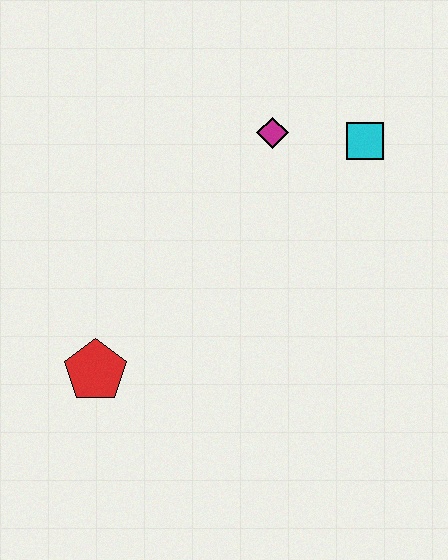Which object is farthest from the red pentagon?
The cyan square is farthest from the red pentagon.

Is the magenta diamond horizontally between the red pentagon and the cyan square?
Yes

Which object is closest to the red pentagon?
The magenta diamond is closest to the red pentagon.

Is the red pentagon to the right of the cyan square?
No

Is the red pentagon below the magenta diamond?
Yes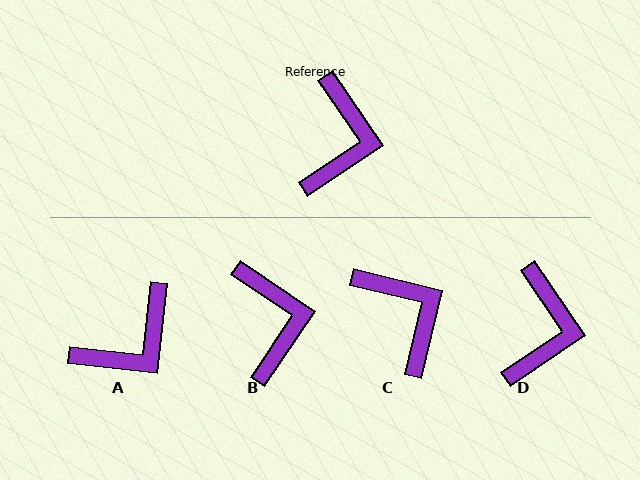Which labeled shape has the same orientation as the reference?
D.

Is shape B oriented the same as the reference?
No, it is off by about 22 degrees.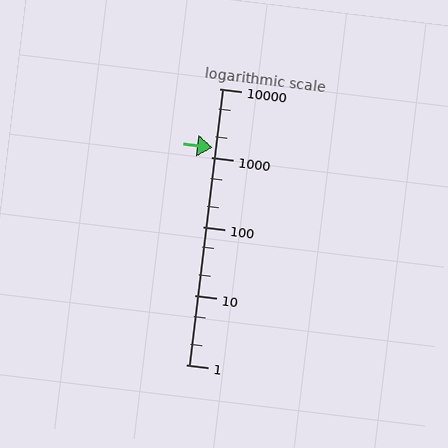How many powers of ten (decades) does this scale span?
The scale spans 4 decades, from 1 to 10000.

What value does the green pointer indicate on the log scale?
The pointer indicates approximately 1400.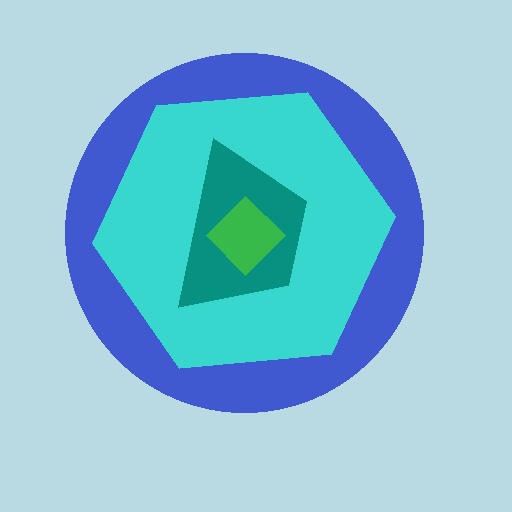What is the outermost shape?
The blue circle.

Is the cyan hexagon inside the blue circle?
Yes.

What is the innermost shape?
The green diamond.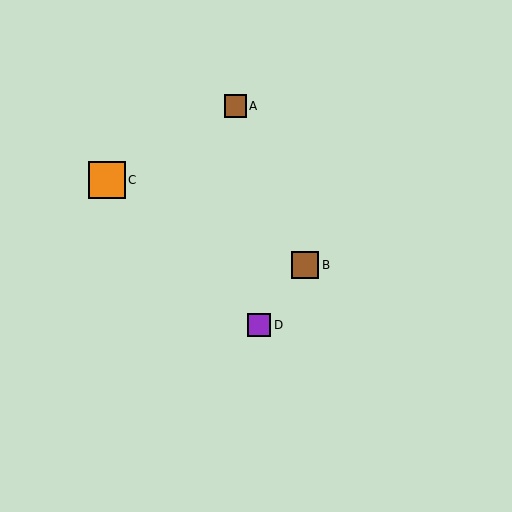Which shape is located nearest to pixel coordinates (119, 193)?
The orange square (labeled C) at (107, 180) is nearest to that location.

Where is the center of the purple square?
The center of the purple square is at (259, 325).